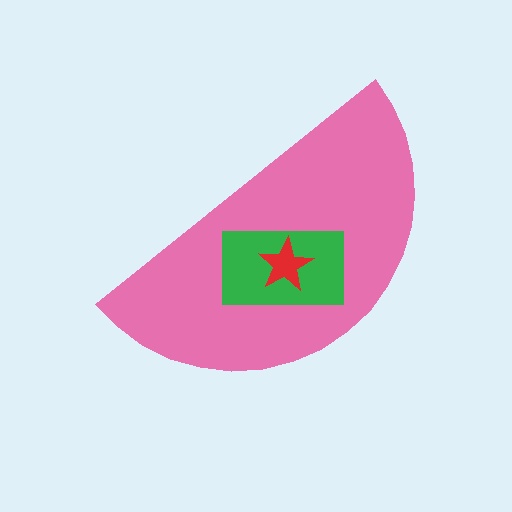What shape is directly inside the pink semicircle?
The green rectangle.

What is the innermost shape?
The red star.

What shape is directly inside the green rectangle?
The red star.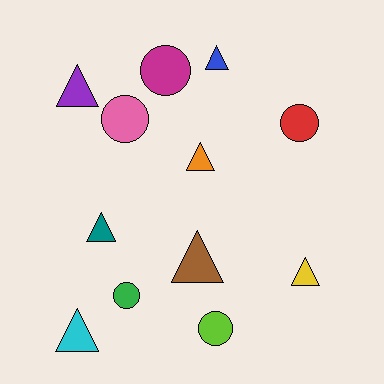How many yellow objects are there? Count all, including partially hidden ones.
There is 1 yellow object.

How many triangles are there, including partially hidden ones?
There are 7 triangles.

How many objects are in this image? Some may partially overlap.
There are 12 objects.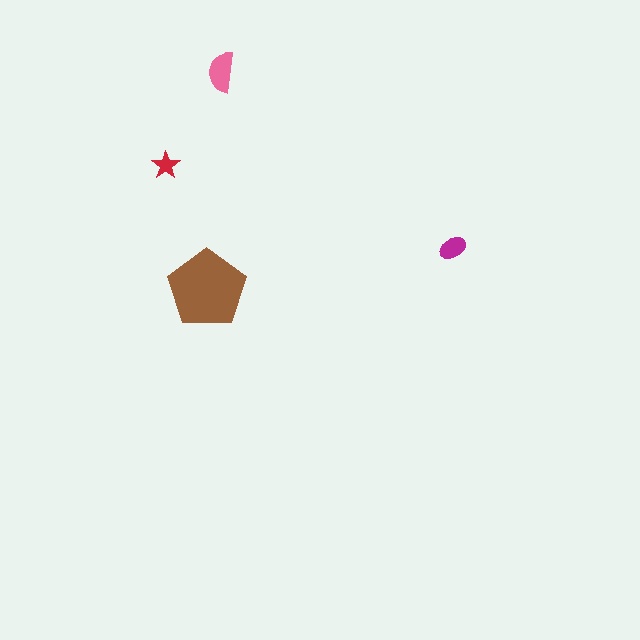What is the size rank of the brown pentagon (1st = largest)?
1st.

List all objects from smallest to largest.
The red star, the magenta ellipse, the pink semicircle, the brown pentagon.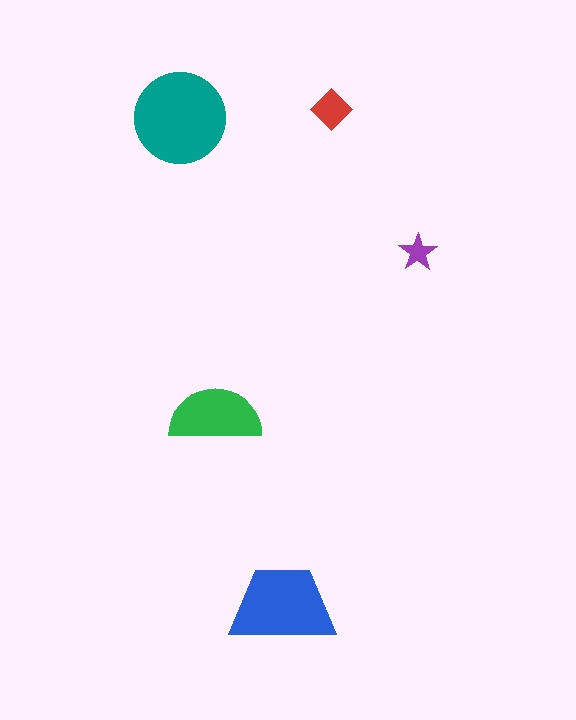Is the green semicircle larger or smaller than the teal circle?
Smaller.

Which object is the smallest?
The purple star.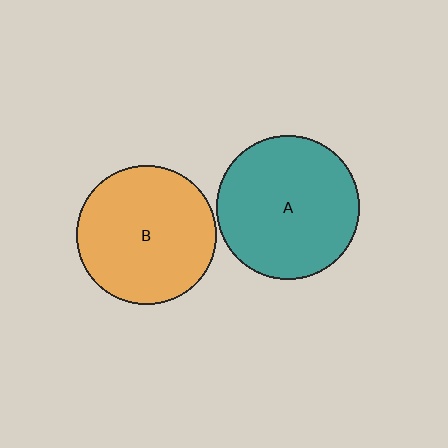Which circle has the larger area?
Circle A (teal).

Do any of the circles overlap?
No, none of the circles overlap.